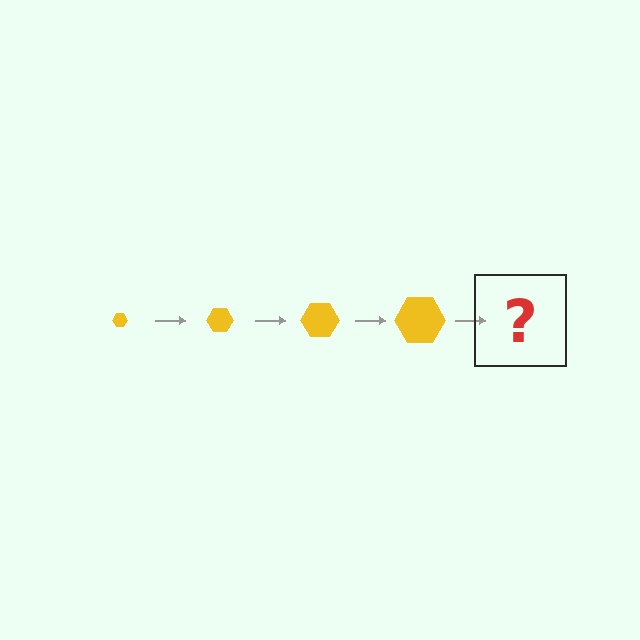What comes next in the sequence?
The next element should be a yellow hexagon, larger than the previous one.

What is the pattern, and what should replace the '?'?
The pattern is that the hexagon gets progressively larger each step. The '?' should be a yellow hexagon, larger than the previous one.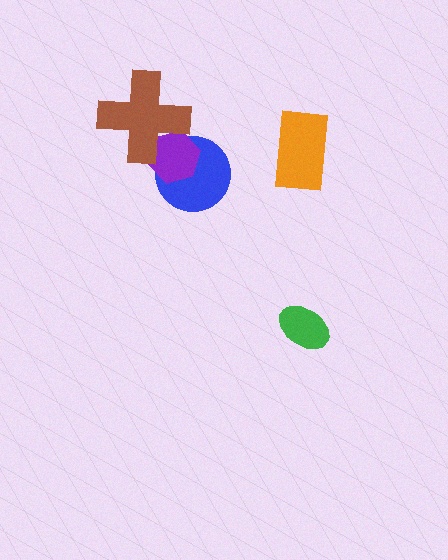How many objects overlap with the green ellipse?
0 objects overlap with the green ellipse.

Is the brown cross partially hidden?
No, no other shape covers it.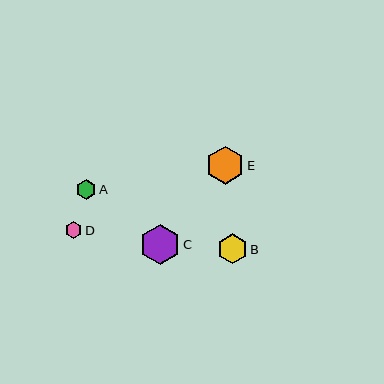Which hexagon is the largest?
Hexagon C is the largest with a size of approximately 40 pixels.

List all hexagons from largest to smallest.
From largest to smallest: C, E, B, A, D.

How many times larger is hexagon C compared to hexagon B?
Hexagon C is approximately 1.3 times the size of hexagon B.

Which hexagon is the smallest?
Hexagon D is the smallest with a size of approximately 17 pixels.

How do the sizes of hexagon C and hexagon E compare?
Hexagon C and hexagon E are approximately the same size.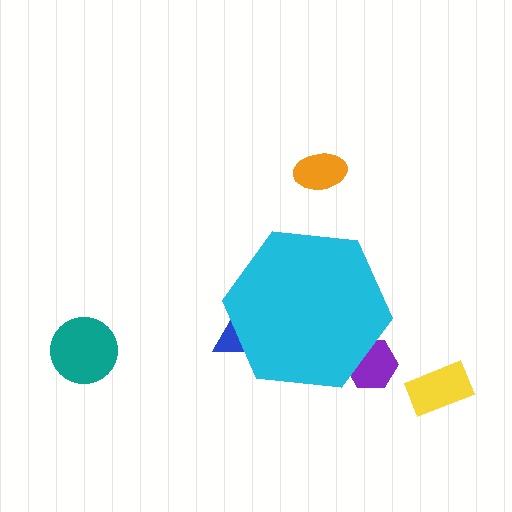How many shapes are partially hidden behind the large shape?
2 shapes are partially hidden.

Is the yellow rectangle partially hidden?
No, the yellow rectangle is fully visible.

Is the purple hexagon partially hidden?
Yes, the purple hexagon is partially hidden behind the cyan hexagon.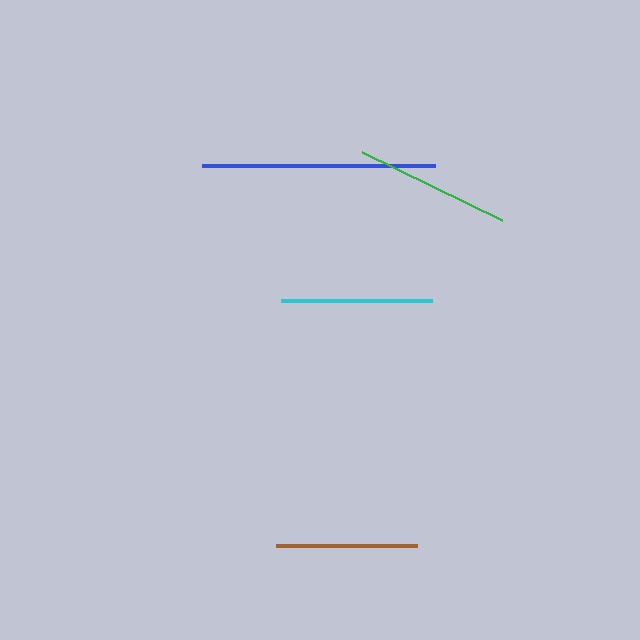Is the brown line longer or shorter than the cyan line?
The cyan line is longer than the brown line.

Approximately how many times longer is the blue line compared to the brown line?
The blue line is approximately 1.7 times the length of the brown line.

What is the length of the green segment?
The green segment is approximately 156 pixels long.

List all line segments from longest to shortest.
From longest to shortest: blue, green, cyan, brown.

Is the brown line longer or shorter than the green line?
The green line is longer than the brown line.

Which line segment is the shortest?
The brown line is the shortest at approximately 141 pixels.